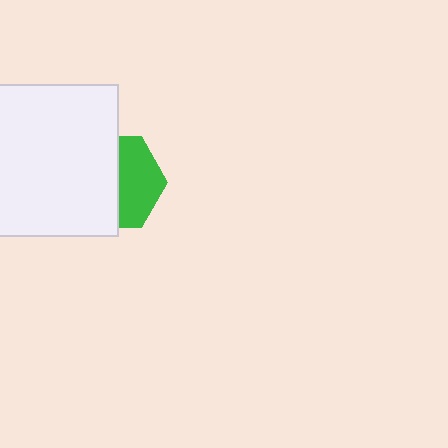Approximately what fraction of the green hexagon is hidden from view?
Roughly 55% of the green hexagon is hidden behind the white rectangle.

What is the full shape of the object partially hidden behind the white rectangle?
The partially hidden object is a green hexagon.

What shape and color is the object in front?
The object in front is a white rectangle.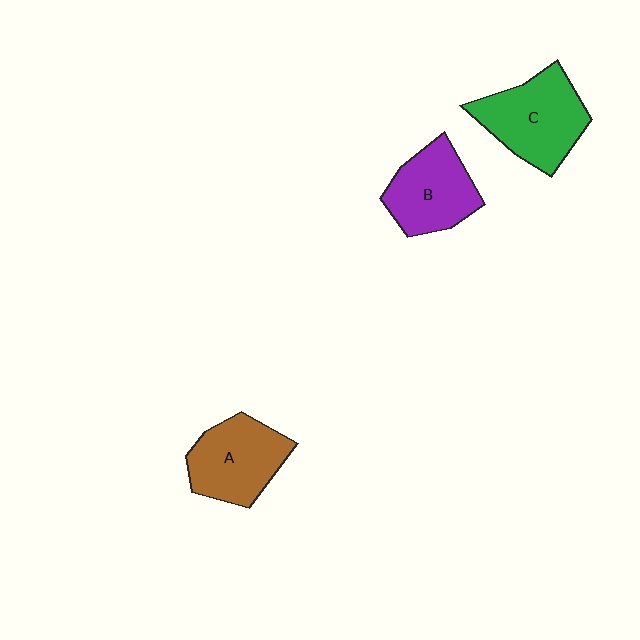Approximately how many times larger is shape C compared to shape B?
Approximately 1.2 times.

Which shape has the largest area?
Shape C (green).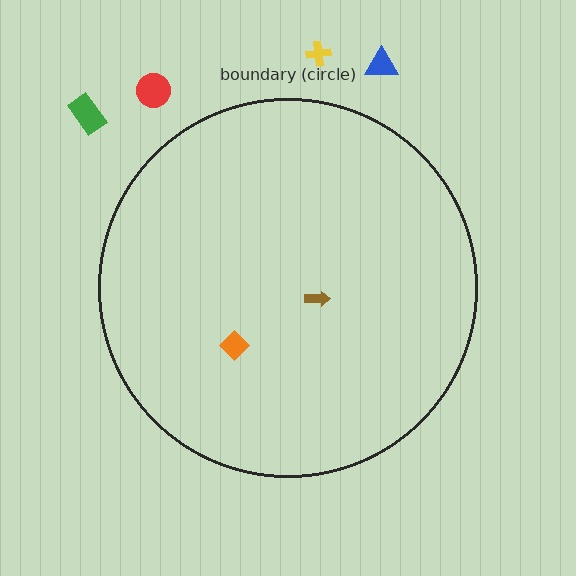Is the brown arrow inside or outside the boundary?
Inside.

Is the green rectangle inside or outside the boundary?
Outside.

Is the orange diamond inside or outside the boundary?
Inside.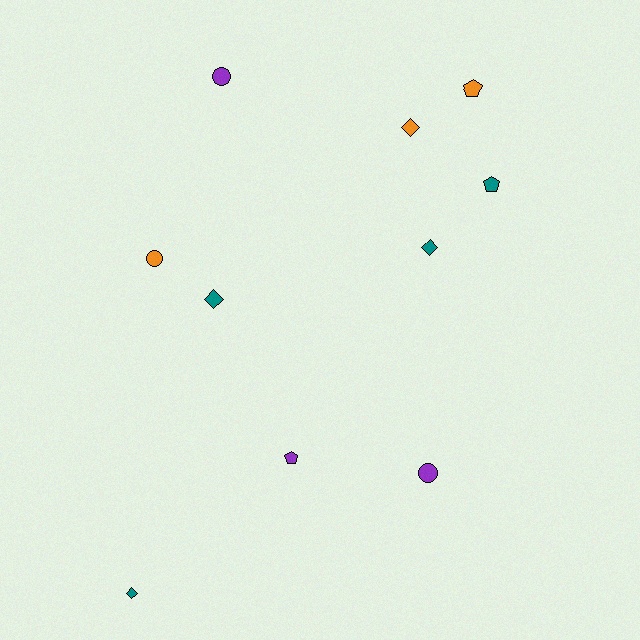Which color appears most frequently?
Teal, with 4 objects.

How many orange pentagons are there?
There is 1 orange pentagon.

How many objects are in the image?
There are 10 objects.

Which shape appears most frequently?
Diamond, with 4 objects.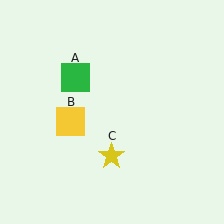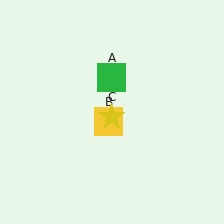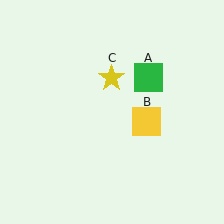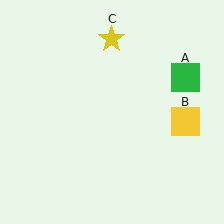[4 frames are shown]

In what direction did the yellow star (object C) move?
The yellow star (object C) moved up.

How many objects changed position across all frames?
3 objects changed position: green square (object A), yellow square (object B), yellow star (object C).